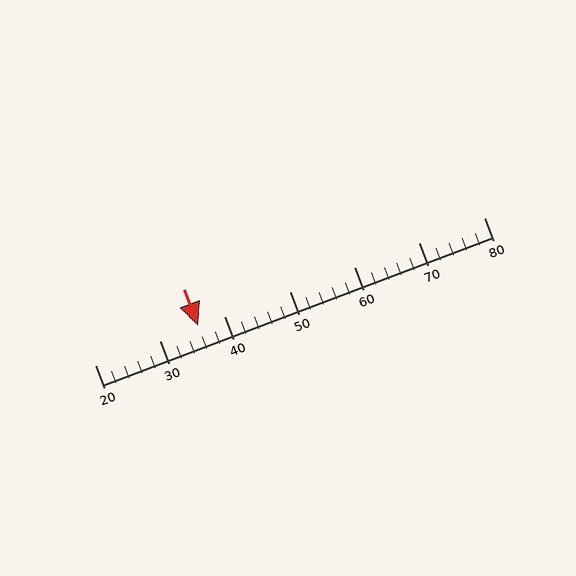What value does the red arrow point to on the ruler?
The red arrow points to approximately 36.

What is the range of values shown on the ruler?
The ruler shows values from 20 to 80.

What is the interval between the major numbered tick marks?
The major tick marks are spaced 10 units apart.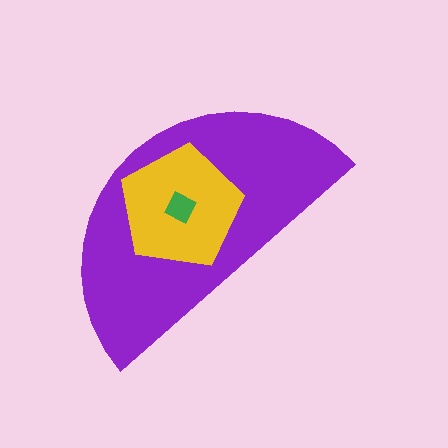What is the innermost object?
The green diamond.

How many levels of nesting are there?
3.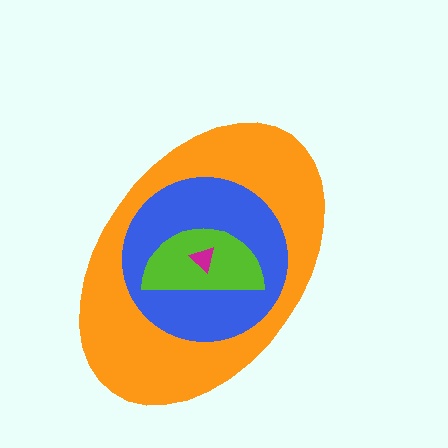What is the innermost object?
The magenta triangle.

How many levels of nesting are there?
4.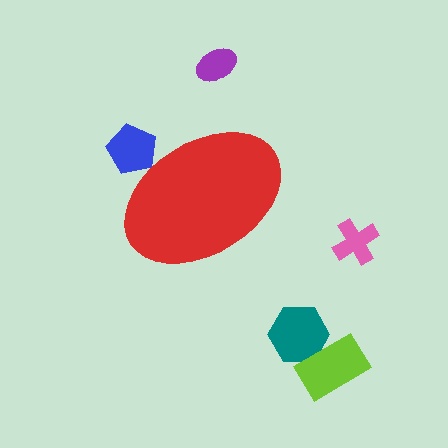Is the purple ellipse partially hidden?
No, the purple ellipse is fully visible.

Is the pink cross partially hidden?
No, the pink cross is fully visible.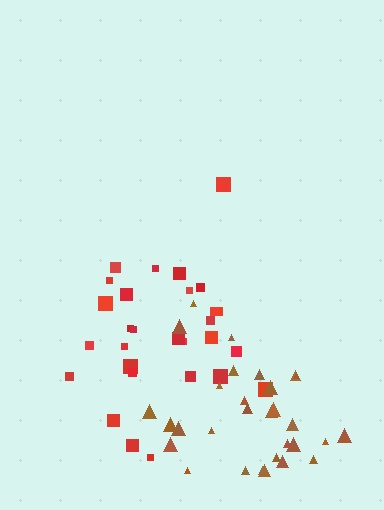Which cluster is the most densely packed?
Brown.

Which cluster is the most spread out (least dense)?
Red.